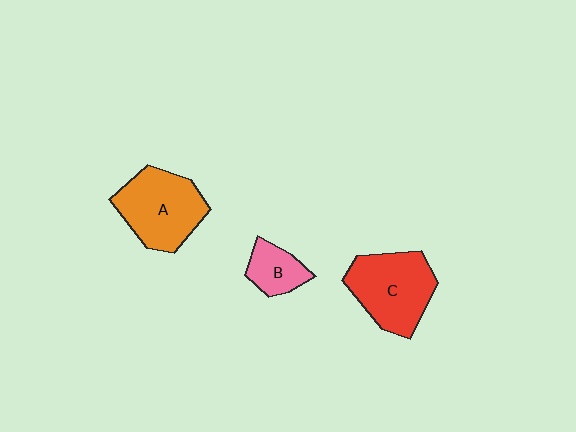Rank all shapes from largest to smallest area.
From largest to smallest: C (red), A (orange), B (pink).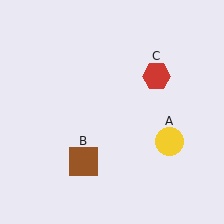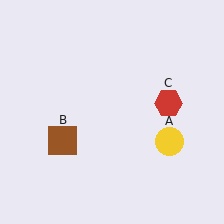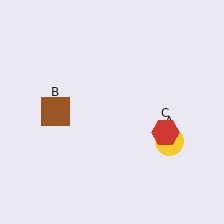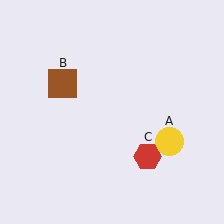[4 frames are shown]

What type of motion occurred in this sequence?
The brown square (object B), red hexagon (object C) rotated clockwise around the center of the scene.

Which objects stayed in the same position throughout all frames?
Yellow circle (object A) remained stationary.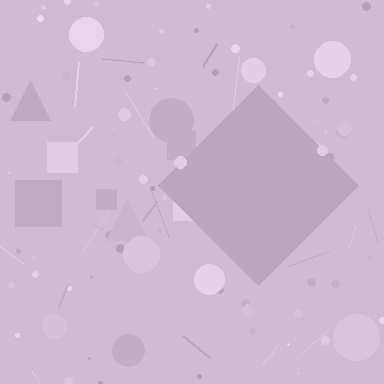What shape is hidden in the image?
A diamond is hidden in the image.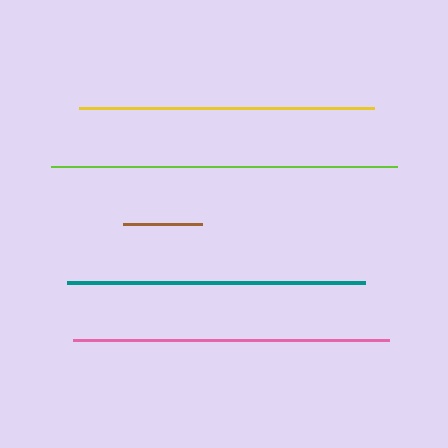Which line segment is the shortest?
The brown line is the shortest at approximately 79 pixels.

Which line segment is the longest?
The lime line is the longest at approximately 346 pixels.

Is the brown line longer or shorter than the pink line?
The pink line is longer than the brown line.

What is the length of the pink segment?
The pink segment is approximately 316 pixels long.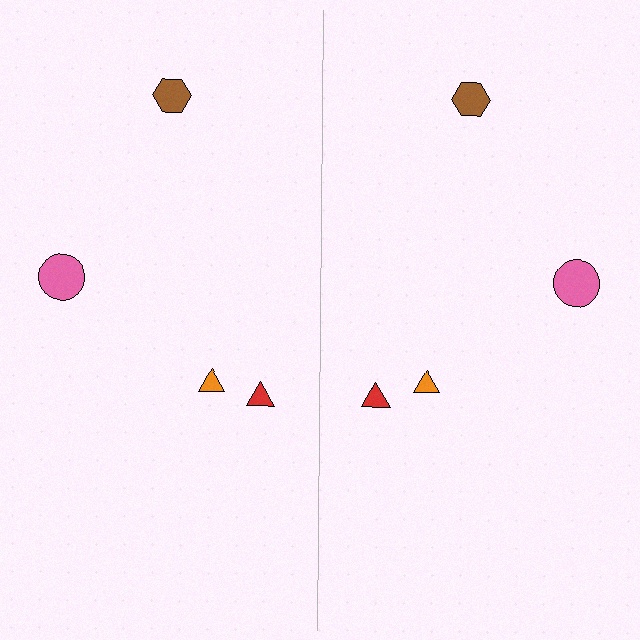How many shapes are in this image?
There are 8 shapes in this image.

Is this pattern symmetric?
Yes, this pattern has bilateral (reflection) symmetry.